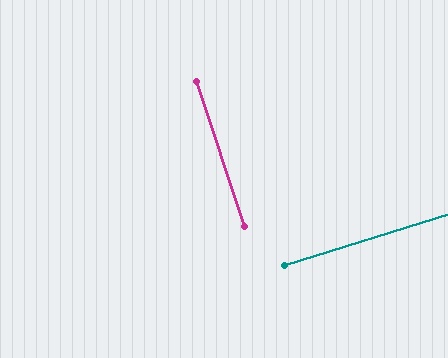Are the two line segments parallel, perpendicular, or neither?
Perpendicular — they meet at approximately 89°.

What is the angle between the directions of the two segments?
Approximately 89 degrees.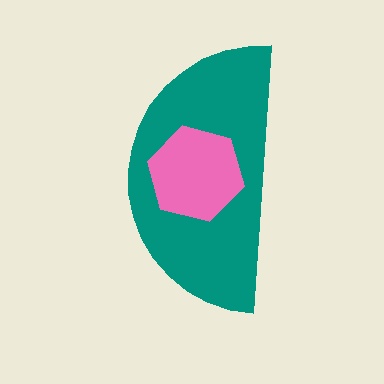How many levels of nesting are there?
2.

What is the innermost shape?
The pink hexagon.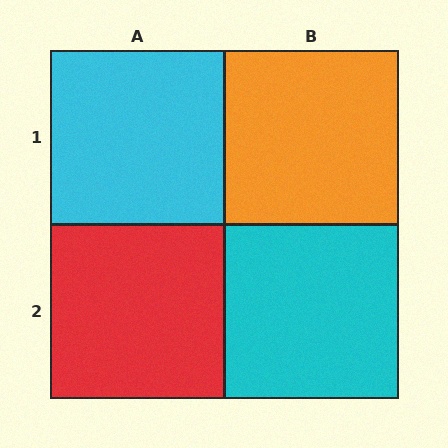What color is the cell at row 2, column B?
Cyan.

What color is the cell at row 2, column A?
Red.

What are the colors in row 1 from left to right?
Cyan, orange.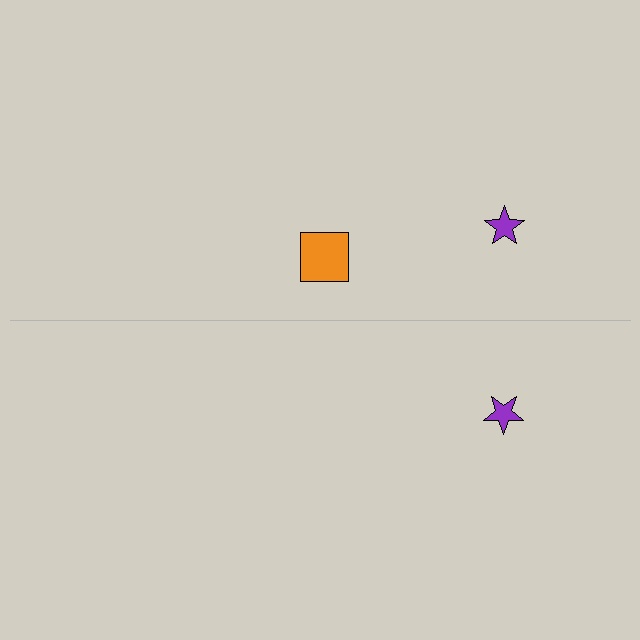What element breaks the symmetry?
A orange square is missing from the bottom side.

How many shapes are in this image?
There are 3 shapes in this image.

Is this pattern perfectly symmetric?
No, the pattern is not perfectly symmetric. A orange square is missing from the bottom side.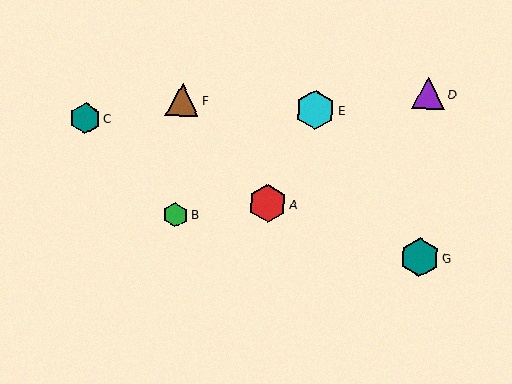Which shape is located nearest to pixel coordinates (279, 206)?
The red hexagon (labeled A) at (268, 203) is nearest to that location.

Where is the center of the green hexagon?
The center of the green hexagon is at (175, 215).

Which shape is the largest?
The cyan hexagon (labeled E) is the largest.